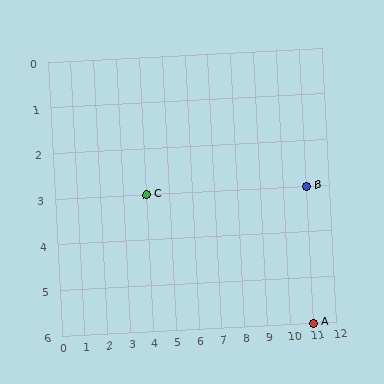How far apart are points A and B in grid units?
Points A and B are 3 rows apart.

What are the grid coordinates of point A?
Point A is at grid coordinates (11, 6).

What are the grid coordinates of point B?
Point B is at grid coordinates (11, 3).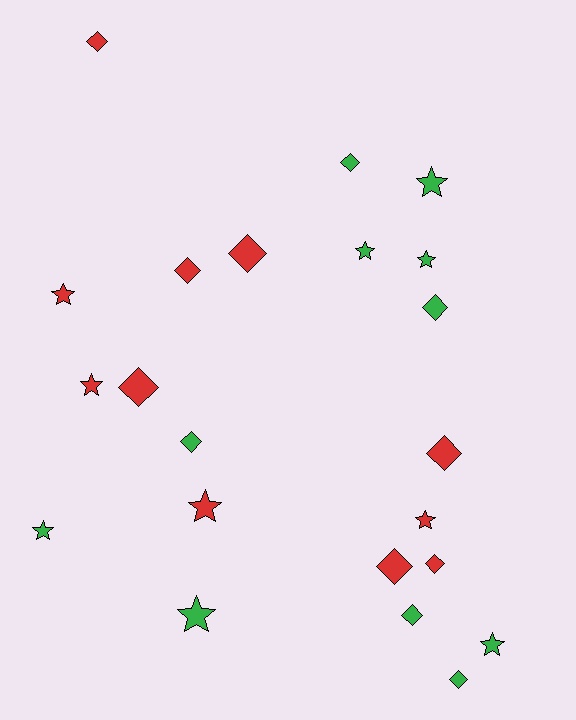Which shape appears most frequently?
Diamond, with 12 objects.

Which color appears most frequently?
Green, with 11 objects.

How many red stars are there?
There are 4 red stars.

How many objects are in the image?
There are 22 objects.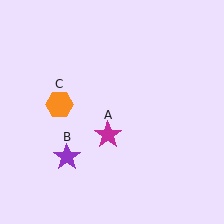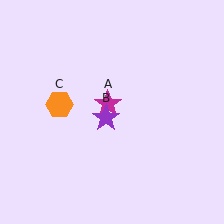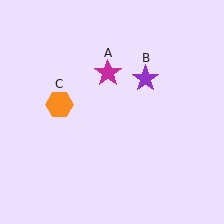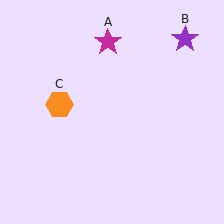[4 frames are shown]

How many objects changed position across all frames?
2 objects changed position: magenta star (object A), purple star (object B).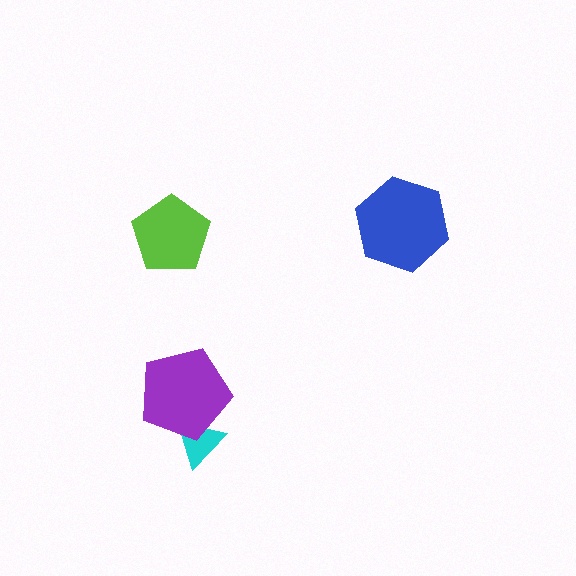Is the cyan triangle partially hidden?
Yes, it is partially covered by another shape.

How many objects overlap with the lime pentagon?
0 objects overlap with the lime pentagon.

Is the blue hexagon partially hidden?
No, no other shape covers it.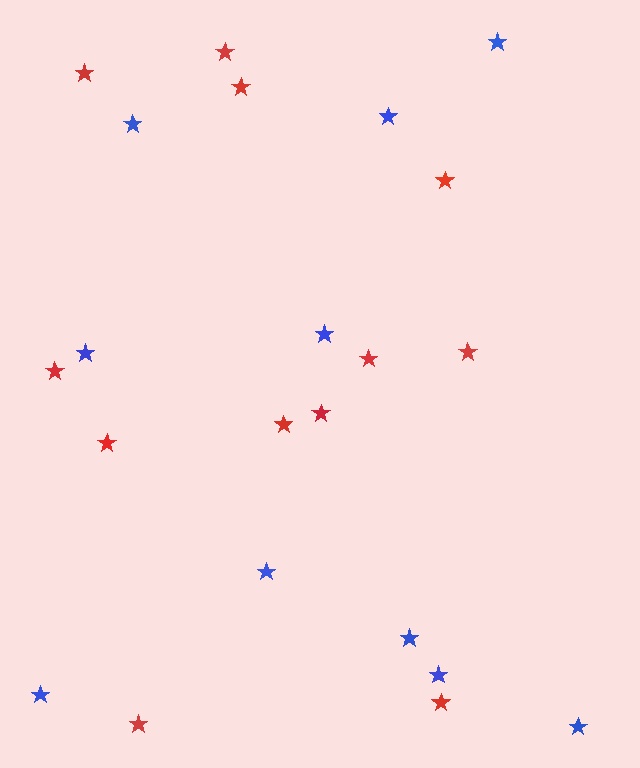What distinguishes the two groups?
There are 2 groups: one group of red stars (12) and one group of blue stars (10).